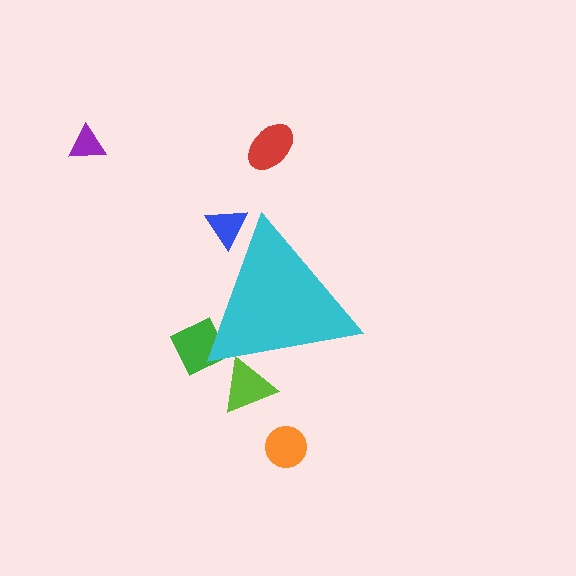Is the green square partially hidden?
Yes, the green square is partially hidden behind the cyan triangle.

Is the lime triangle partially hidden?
Yes, the lime triangle is partially hidden behind the cyan triangle.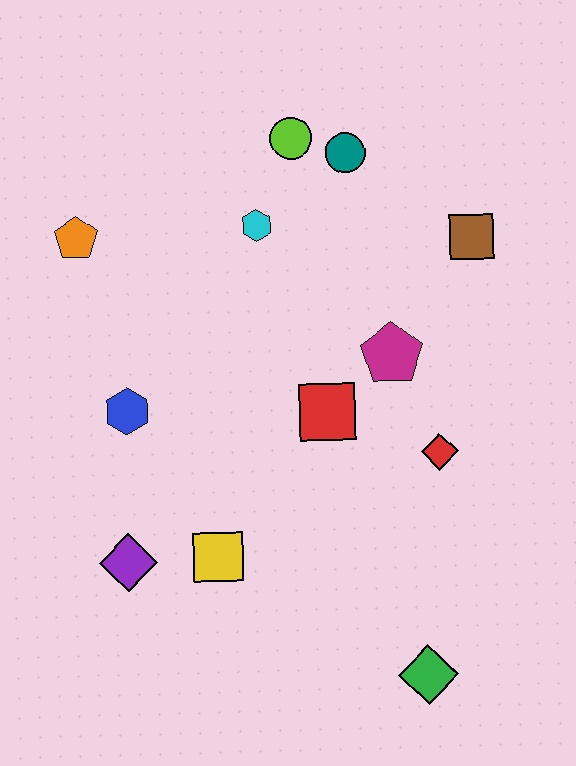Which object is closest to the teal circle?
The lime circle is closest to the teal circle.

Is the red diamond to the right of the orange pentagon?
Yes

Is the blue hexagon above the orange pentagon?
No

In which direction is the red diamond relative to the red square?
The red diamond is to the right of the red square.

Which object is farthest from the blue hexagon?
The green diamond is farthest from the blue hexagon.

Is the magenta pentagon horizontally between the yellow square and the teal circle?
No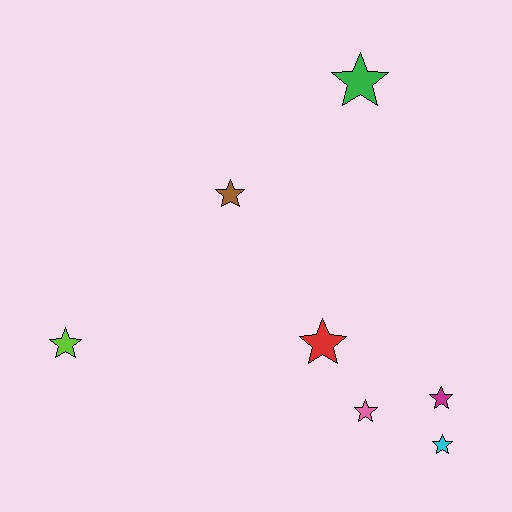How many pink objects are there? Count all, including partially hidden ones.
There is 1 pink object.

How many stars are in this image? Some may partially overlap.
There are 7 stars.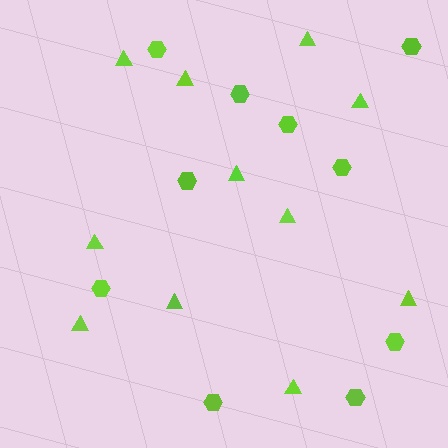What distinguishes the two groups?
There are 2 groups: one group of hexagons (10) and one group of triangles (11).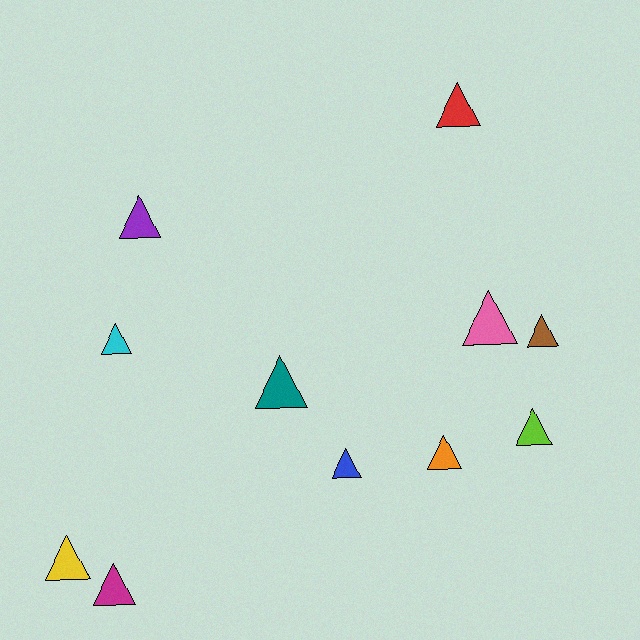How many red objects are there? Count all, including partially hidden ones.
There is 1 red object.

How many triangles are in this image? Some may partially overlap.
There are 11 triangles.